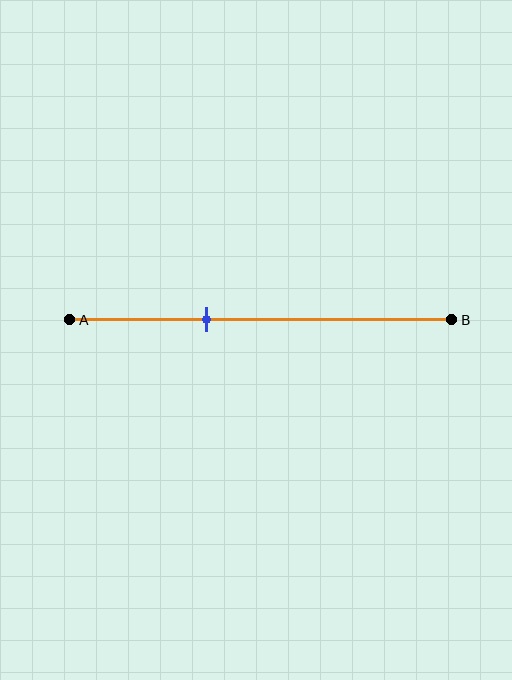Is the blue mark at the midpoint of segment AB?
No, the mark is at about 35% from A, not at the 50% midpoint.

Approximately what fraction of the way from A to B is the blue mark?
The blue mark is approximately 35% of the way from A to B.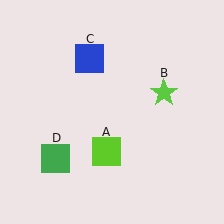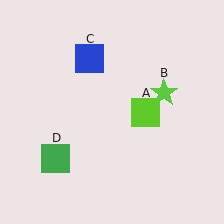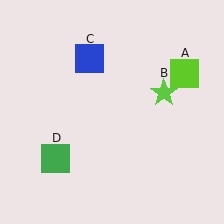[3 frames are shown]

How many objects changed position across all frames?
1 object changed position: lime square (object A).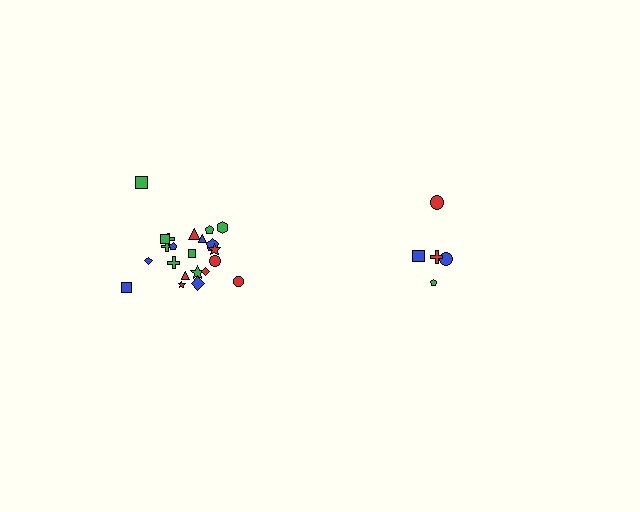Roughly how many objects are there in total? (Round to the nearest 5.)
Roughly 25 objects in total.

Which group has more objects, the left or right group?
The left group.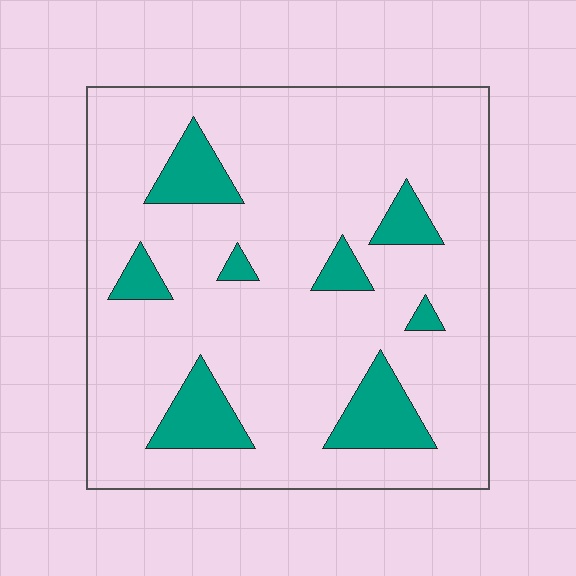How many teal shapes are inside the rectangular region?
8.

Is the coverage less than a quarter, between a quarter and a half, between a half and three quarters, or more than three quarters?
Less than a quarter.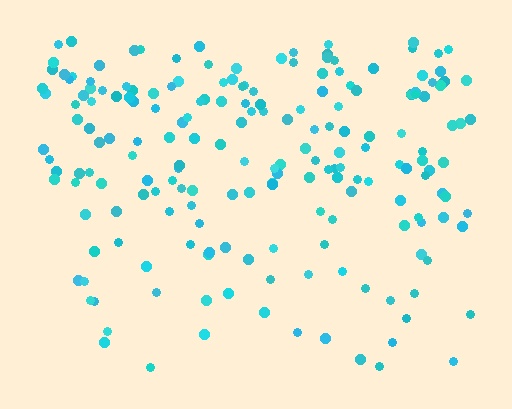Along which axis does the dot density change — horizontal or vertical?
Vertical.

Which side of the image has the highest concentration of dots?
The top.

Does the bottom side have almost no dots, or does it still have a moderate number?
Still a moderate number, just noticeably fewer than the top.